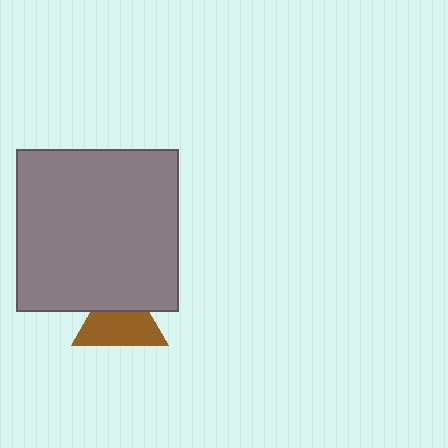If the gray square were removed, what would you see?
You would see the complete brown triangle.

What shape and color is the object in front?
The object in front is a gray square.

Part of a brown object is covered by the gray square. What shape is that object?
It is a triangle.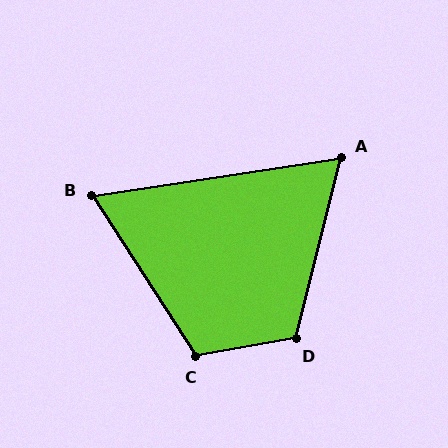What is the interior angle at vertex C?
Approximately 113 degrees (obtuse).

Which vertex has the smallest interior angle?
B, at approximately 66 degrees.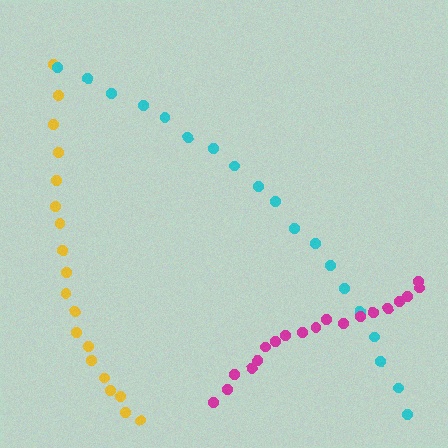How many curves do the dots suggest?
There are 3 distinct paths.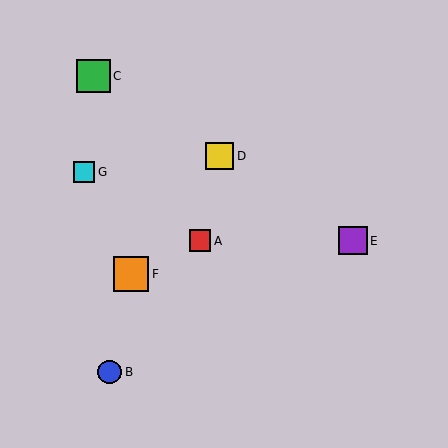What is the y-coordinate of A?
Object A is at y≈241.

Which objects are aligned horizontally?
Objects A, E are aligned horizontally.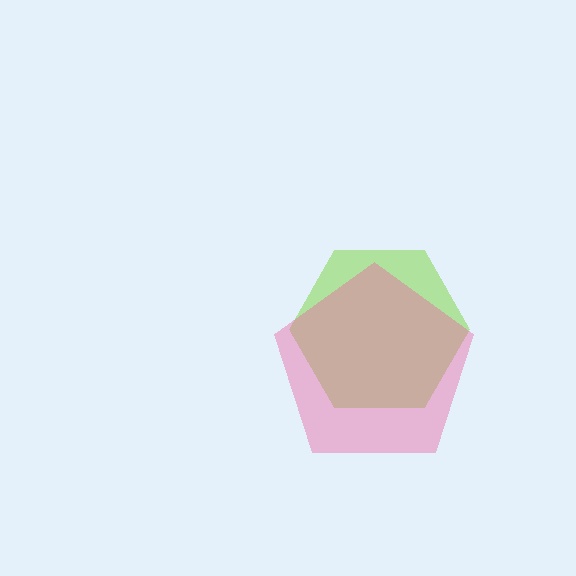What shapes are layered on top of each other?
The layered shapes are: a lime hexagon, a pink pentagon.